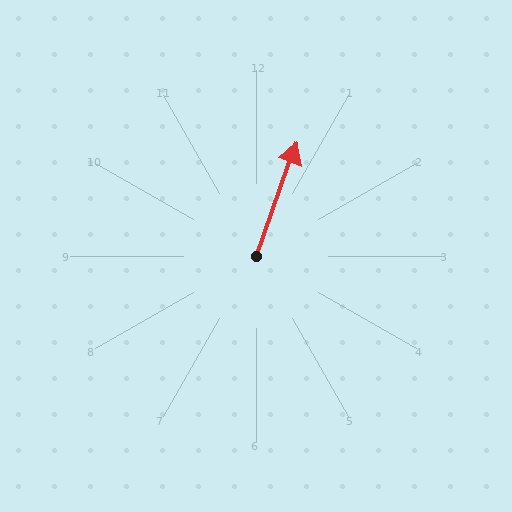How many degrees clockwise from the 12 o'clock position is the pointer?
Approximately 20 degrees.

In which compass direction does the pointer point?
North.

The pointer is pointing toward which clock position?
Roughly 1 o'clock.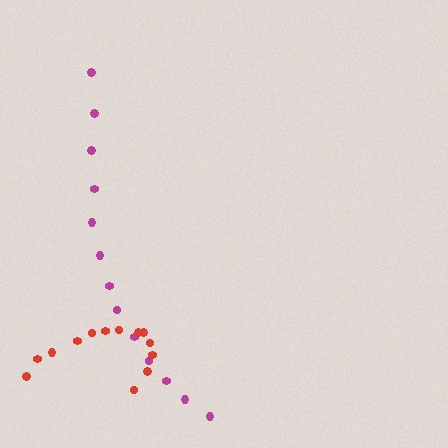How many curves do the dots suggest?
There are 2 distinct paths.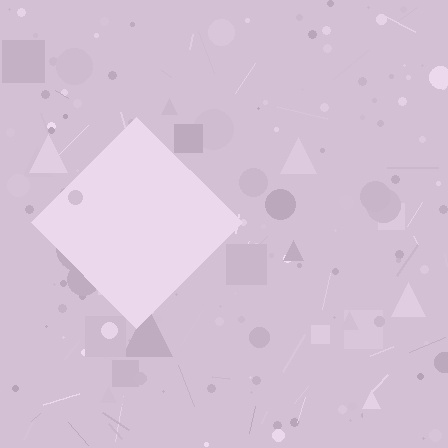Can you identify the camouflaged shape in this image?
The camouflaged shape is a diamond.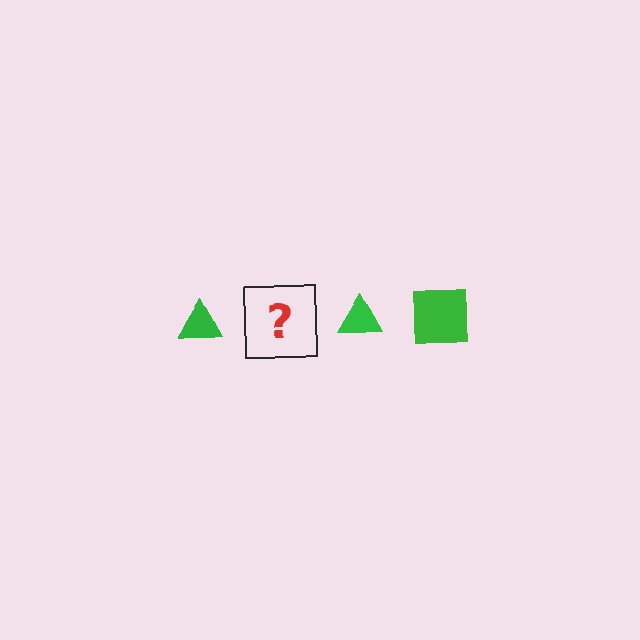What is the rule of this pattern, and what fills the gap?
The rule is that the pattern cycles through triangle, square shapes in green. The gap should be filled with a green square.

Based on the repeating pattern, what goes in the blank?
The blank should be a green square.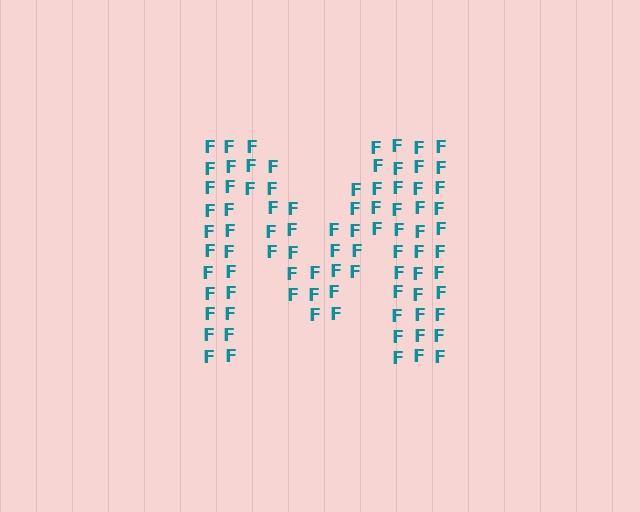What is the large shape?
The large shape is the letter M.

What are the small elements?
The small elements are letter F's.